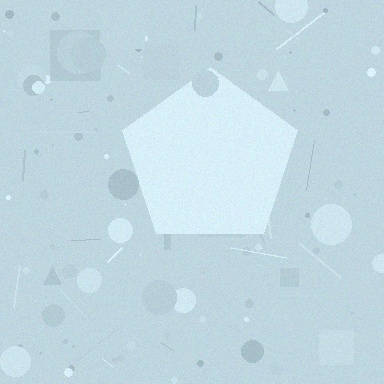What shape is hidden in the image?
A pentagon is hidden in the image.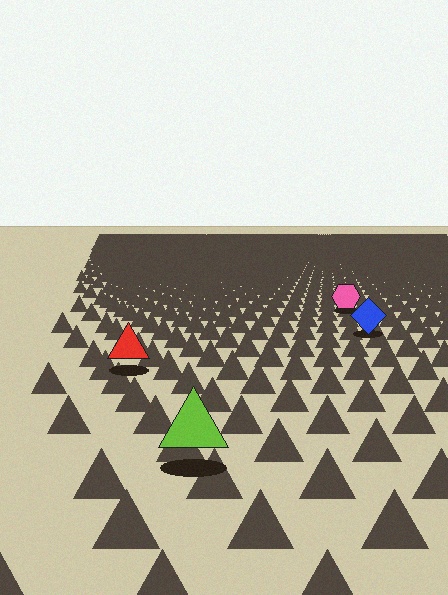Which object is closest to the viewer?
The lime triangle is closest. The texture marks near it are larger and more spread out.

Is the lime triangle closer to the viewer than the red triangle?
Yes. The lime triangle is closer — you can tell from the texture gradient: the ground texture is coarser near it.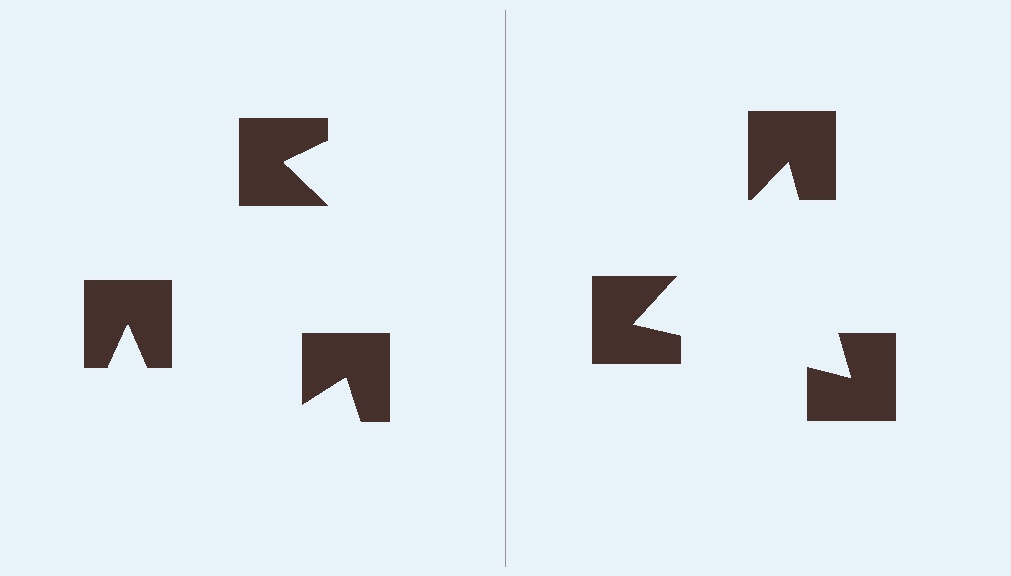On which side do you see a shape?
An illusory triangle appears on the right side. On the left side the wedge cuts are rotated, so no coherent shape forms.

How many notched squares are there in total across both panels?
6 — 3 on each side.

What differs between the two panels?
The notched squares are positioned identically on both sides; only the wedge orientations differ. On the right they align to a triangle; on the left they are misaligned.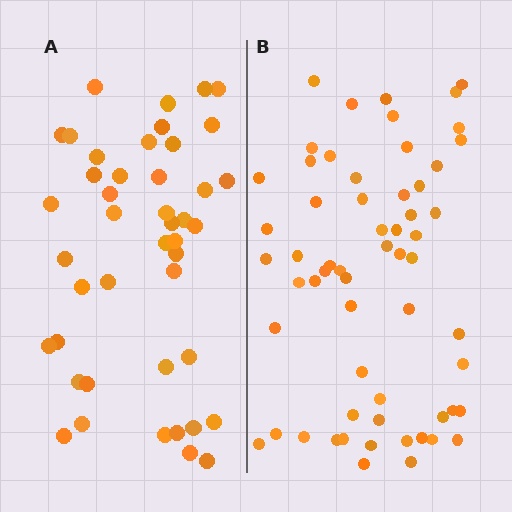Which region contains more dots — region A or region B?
Region B (the right region) has more dots.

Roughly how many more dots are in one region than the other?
Region B has approximately 15 more dots than region A.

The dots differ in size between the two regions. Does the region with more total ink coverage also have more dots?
No. Region A has more total ink coverage because its dots are larger, but region B actually contains more individual dots. Total area can be misleading — the number of items is what matters here.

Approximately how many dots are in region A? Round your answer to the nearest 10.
About 40 dots. (The exact count is 44, which rounds to 40.)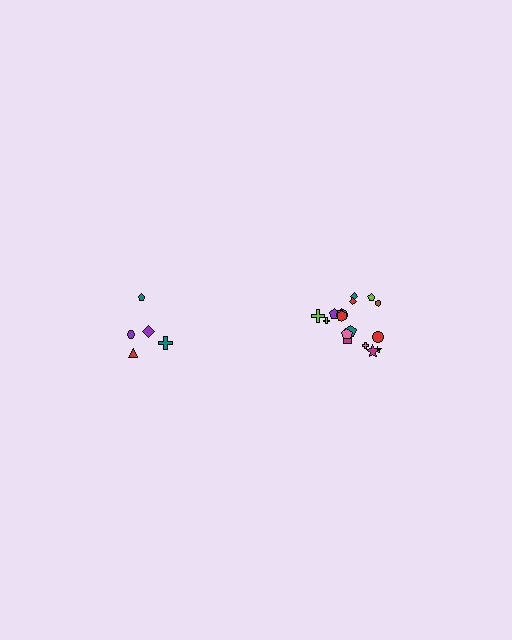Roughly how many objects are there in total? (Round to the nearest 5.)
Roughly 25 objects in total.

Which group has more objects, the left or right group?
The right group.